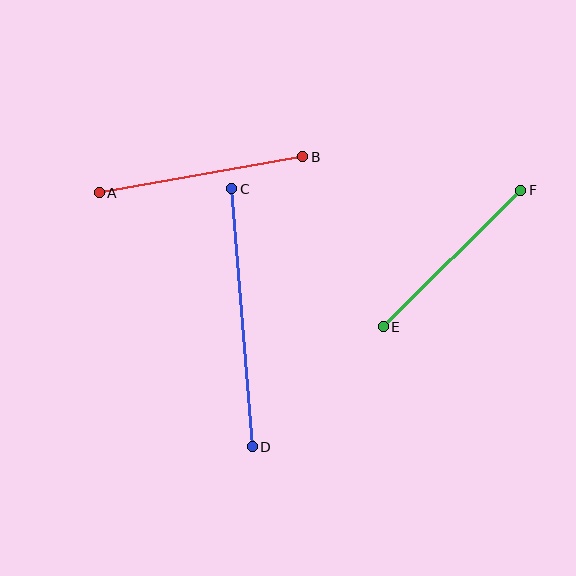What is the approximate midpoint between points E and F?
The midpoint is at approximately (452, 259) pixels.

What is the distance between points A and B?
The distance is approximately 206 pixels.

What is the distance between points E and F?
The distance is approximately 194 pixels.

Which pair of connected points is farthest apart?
Points C and D are farthest apart.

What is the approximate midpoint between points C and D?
The midpoint is at approximately (242, 318) pixels.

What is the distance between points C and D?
The distance is approximately 259 pixels.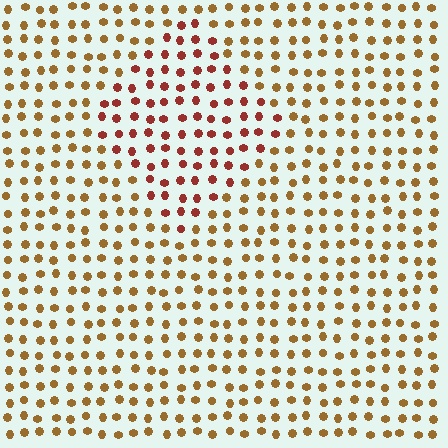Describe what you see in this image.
The image is filled with small brown elements in a uniform arrangement. A diamond-shaped region is visible where the elements are tinted to a slightly different hue, forming a subtle color boundary.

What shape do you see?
I see a diamond.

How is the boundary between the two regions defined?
The boundary is defined purely by a slight shift in hue (about 34 degrees). Spacing, size, and orientation are identical on both sides.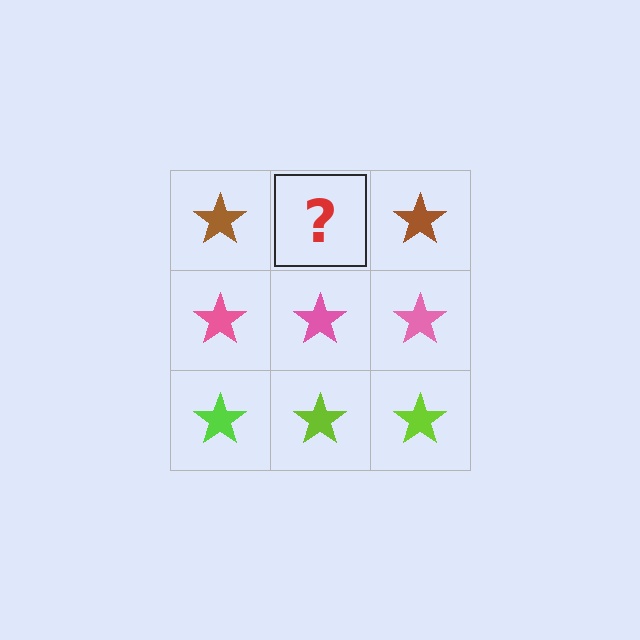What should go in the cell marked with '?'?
The missing cell should contain a brown star.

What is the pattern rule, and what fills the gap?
The rule is that each row has a consistent color. The gap should be filled with a brown star.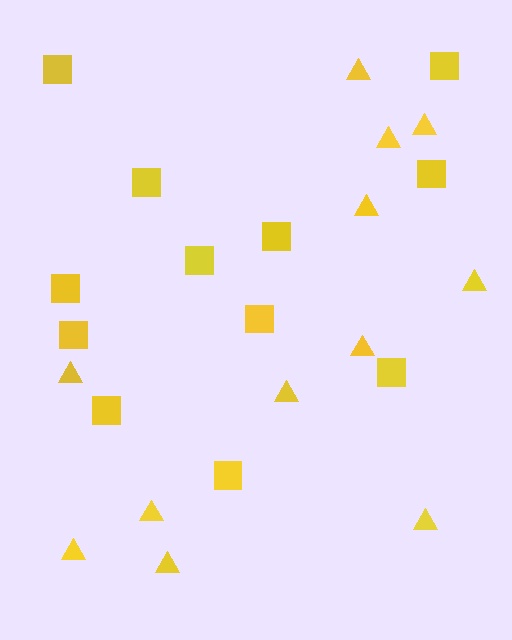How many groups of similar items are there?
There are 2 groups: one group of squares (12) and one group of triangles (12).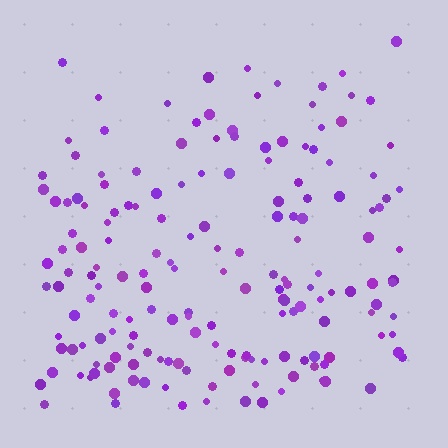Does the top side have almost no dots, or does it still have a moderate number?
Still a moderate number, just noticeably fewer than the bottom.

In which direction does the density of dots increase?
From top to bottom, with the bottom side densest.